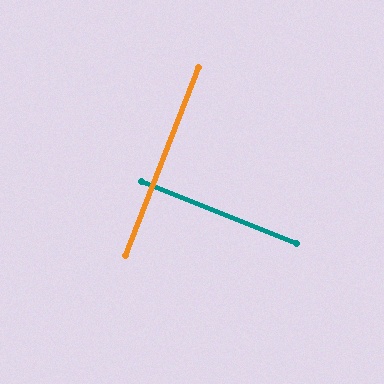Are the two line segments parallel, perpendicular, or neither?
Perpendicular — they meet at approximately 90°.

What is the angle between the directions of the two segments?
Approximately 90 degrees.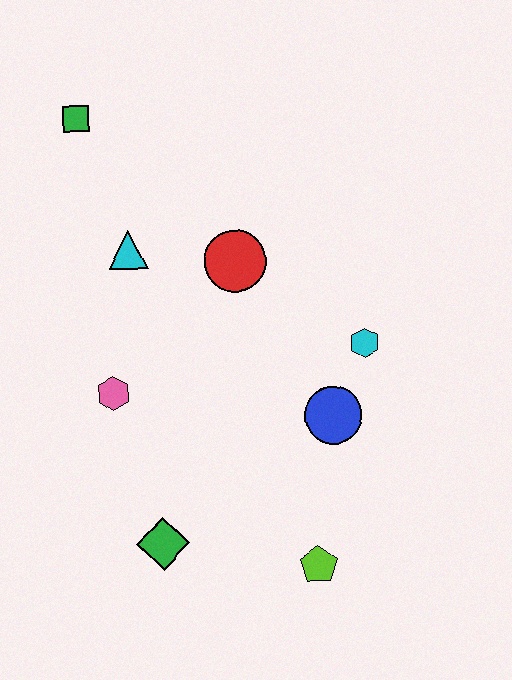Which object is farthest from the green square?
The lime pentagon is farthest from the green square.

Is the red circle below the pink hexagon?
No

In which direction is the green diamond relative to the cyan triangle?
The green diamond is below the cyan triangle.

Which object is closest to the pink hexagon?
The cyan triangle is closest to the pink hexagon.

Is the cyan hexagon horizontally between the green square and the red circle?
No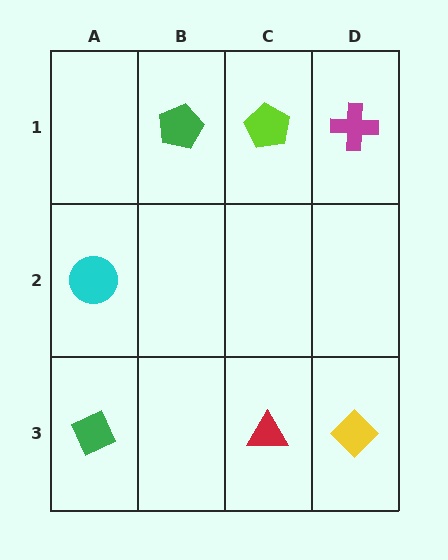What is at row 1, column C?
A lime pentagon.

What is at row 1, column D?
A magenta cross.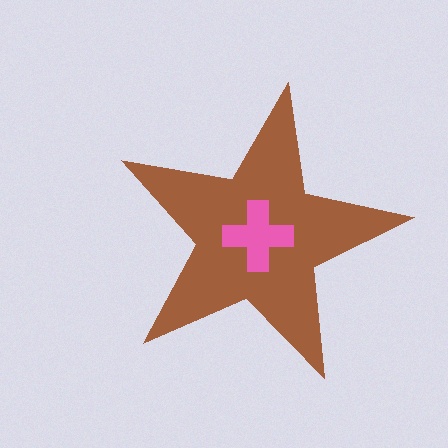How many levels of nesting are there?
2.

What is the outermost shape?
The brown star.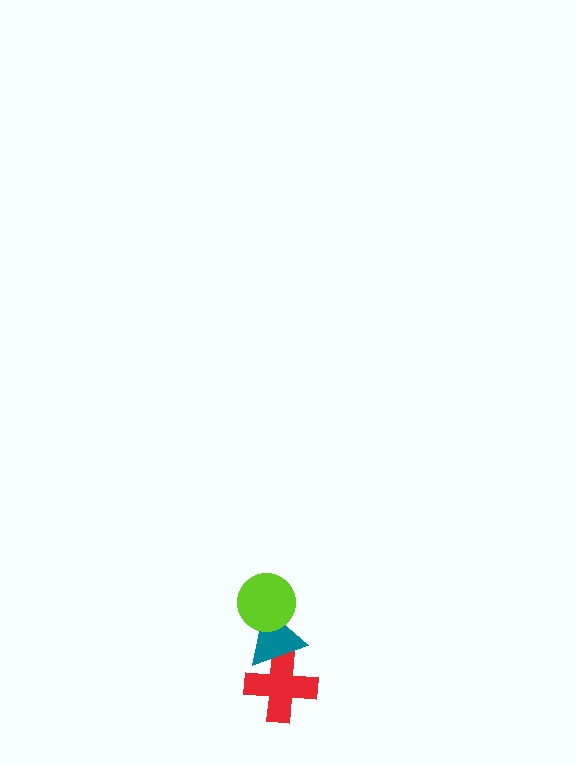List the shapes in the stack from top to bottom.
From top to bottom: the lime circle, the teal triangle, the red cross.